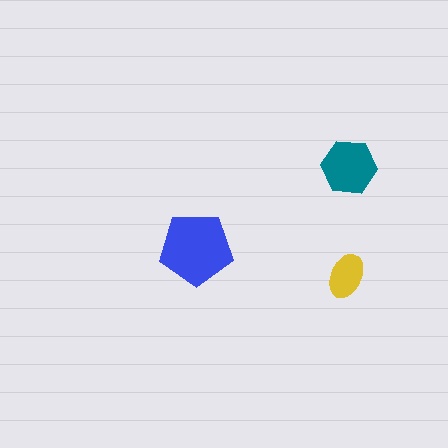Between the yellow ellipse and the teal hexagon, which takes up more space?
The teal hexagon.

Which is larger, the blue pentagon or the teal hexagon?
The blue pentagon.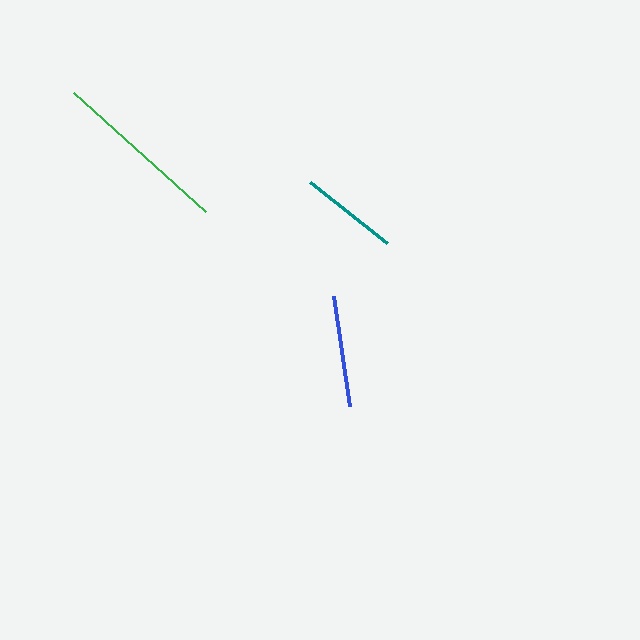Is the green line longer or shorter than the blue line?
The green line is longer than the blue line.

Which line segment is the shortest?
The teal line is the shortest at approximately 99 pixels.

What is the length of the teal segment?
The teal segment is approximately 99 pixels long.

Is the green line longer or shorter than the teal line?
The green line is longer than the teal line.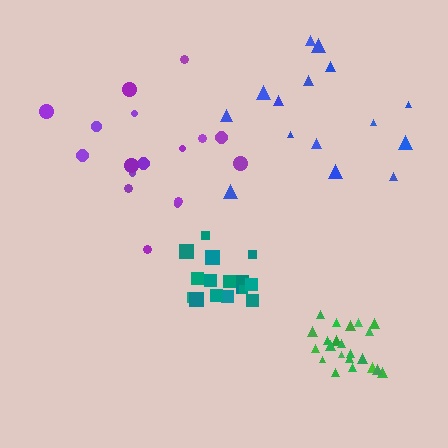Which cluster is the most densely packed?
Green.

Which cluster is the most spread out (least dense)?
Blue.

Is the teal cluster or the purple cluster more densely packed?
Teal.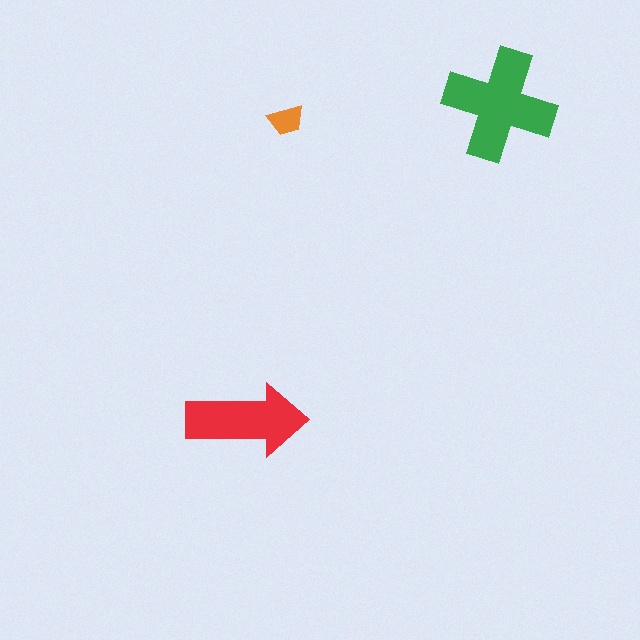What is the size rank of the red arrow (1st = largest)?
2nd.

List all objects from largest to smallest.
The green cross, the red arrow, the orange trapezoid.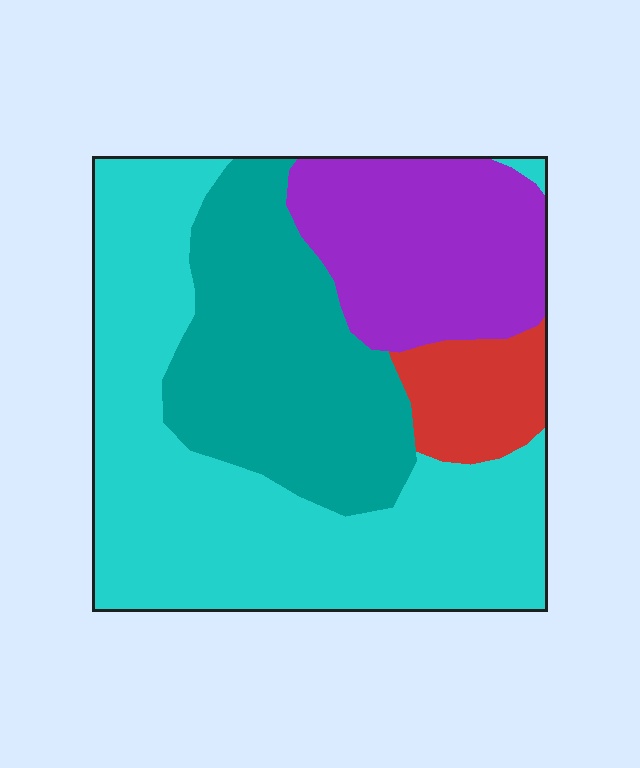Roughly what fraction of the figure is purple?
Purple takes up between a sixth and a third of the figure.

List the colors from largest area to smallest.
From largest to smallest: cyan, teal, purple, red.